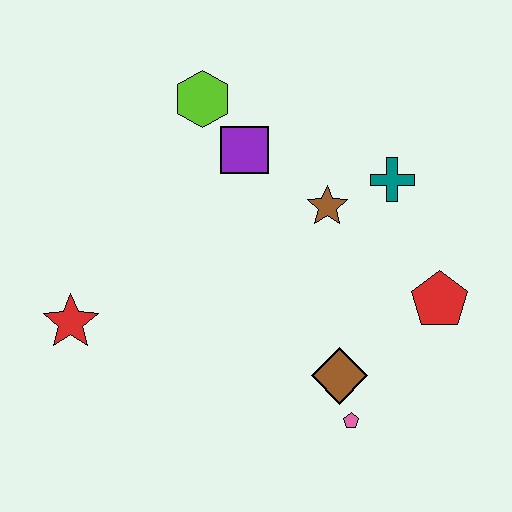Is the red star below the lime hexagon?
Yes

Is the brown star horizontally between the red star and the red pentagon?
Yes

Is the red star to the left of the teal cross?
Yes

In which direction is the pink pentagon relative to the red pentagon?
The pink pentagon is below the red pentagon.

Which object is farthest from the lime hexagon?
The pink pentagon is farthest from the lime hexagon.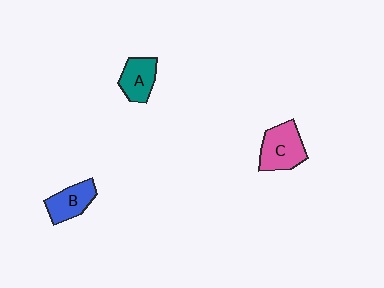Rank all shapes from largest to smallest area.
From largest to smallest: C (pink), B (blue), A (teal).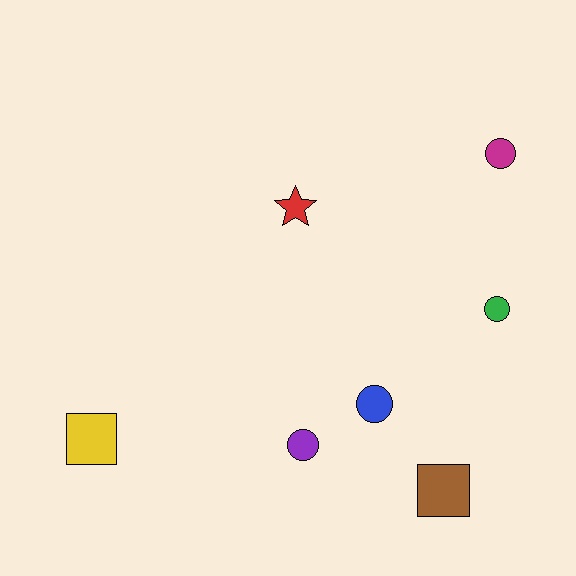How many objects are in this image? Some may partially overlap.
There are 7 objects.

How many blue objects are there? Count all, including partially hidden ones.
There is 1 blue object.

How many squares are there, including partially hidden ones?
There are 2 squares.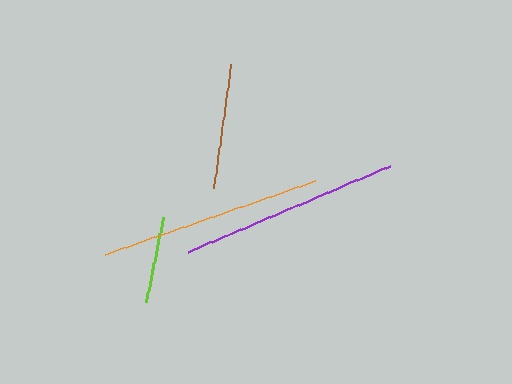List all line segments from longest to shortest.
From longest to shortest: orange, purple, brown, lime.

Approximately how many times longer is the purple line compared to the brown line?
The purple line is approximately 1.8 times the length of the brown line.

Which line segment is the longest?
The orange line is the longest at approximately 223 pixels.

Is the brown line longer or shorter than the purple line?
The purple line is longer than the brown line.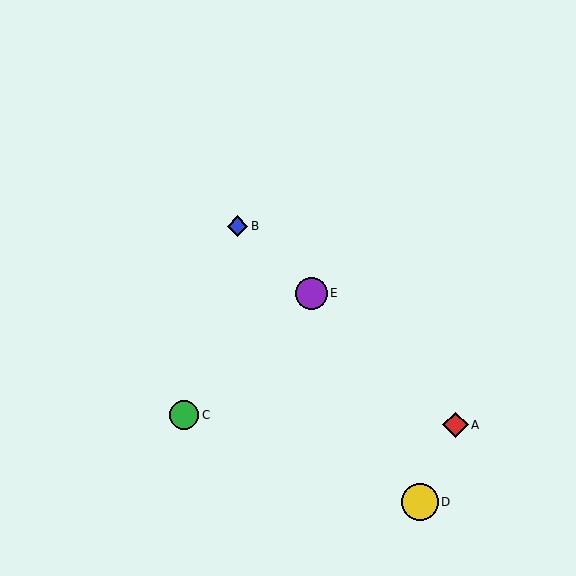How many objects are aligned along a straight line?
3 objects (A, B, E) are aligned along a straight line.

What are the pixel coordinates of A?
Object A is at (455, 425).